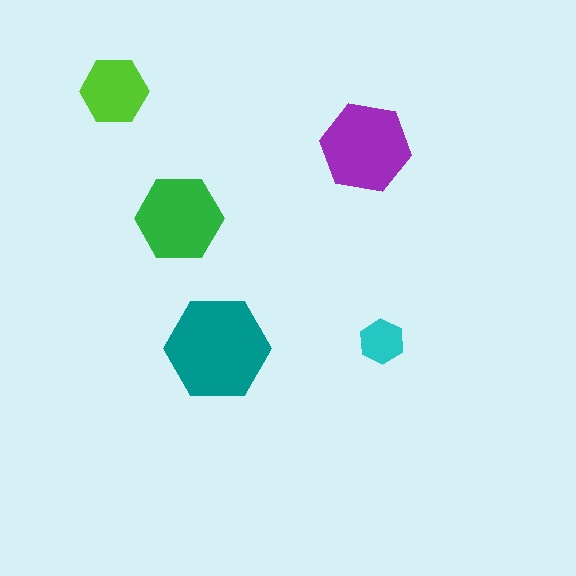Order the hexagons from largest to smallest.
the teal one, the purple one, the green one, the lime one, the cyan one.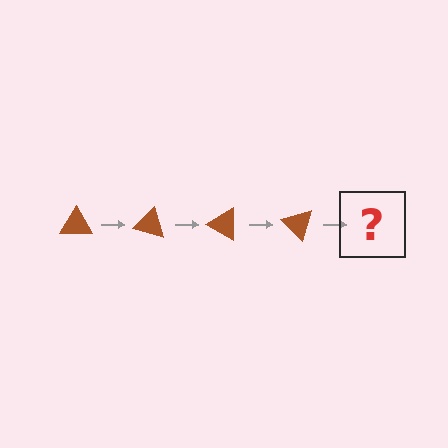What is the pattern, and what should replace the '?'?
The pattern is that the triangle rotates 15 degrees each step. The '?' should be a brown triangle rotated 60 degrees.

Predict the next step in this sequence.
The next step is a brown triangle rotated 60 degrees.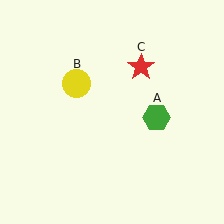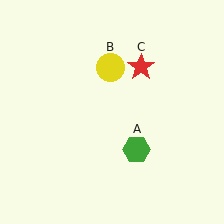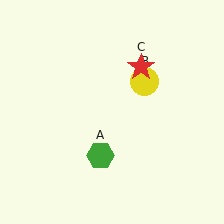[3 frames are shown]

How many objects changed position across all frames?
2 objects changed position: green hexagon (object A), yellow circle (object B).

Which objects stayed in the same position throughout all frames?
Red star (object C) remained stationary.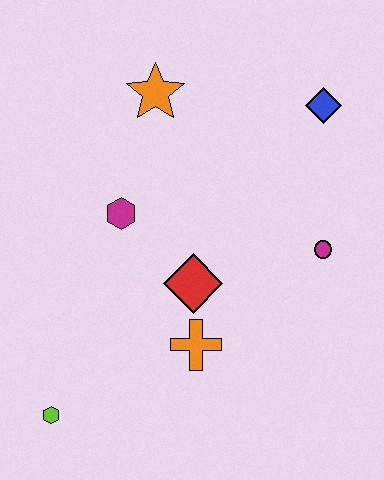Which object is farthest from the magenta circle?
The lime hexagon is farthest from the magenta circle.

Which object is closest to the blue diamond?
The magenta circle is closest to the blue diamond.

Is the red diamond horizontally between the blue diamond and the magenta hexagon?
Yes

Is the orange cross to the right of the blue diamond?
No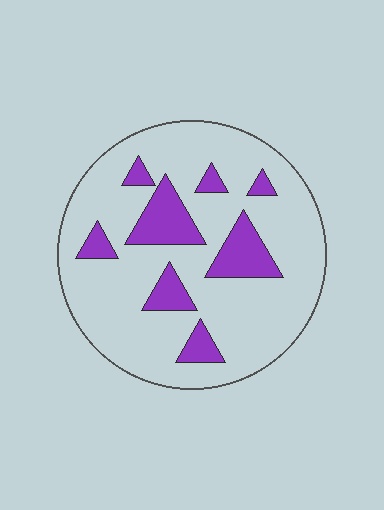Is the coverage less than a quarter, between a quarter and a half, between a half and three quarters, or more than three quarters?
Less than a quarter.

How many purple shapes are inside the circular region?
8.